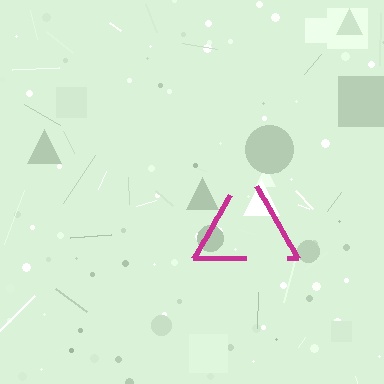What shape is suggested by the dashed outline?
The dashed outline suggests a triangle.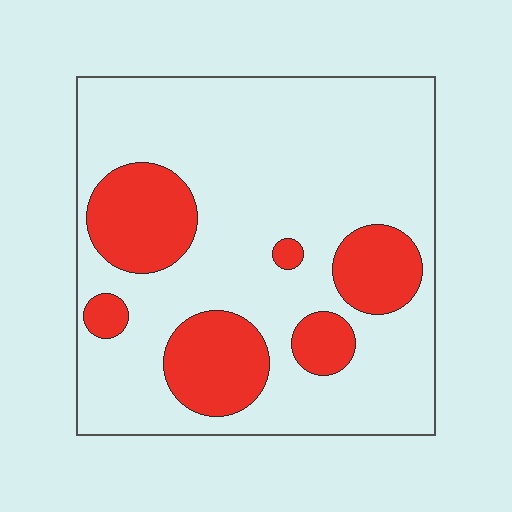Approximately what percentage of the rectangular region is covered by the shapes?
Approximately 25%.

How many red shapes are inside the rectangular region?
6.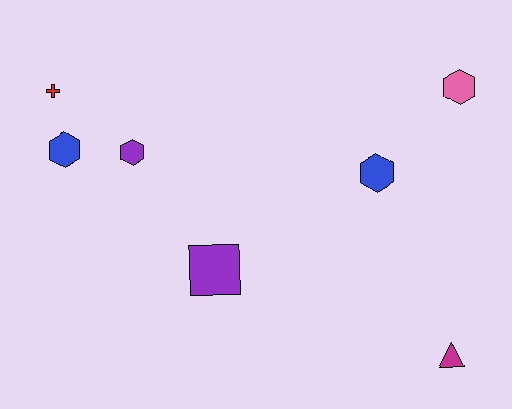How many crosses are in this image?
There is 1 cross.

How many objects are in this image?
There are 7 objects.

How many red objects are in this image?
There is 1 red object.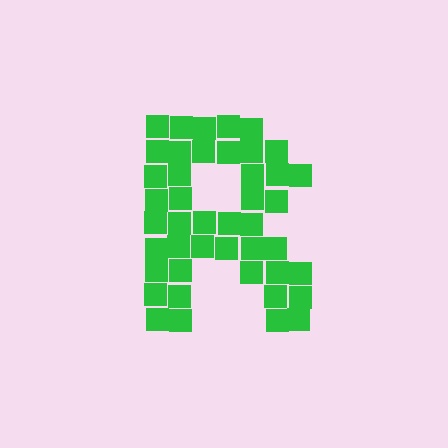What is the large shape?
The large shape is the letter R.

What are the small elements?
The small elements are squares.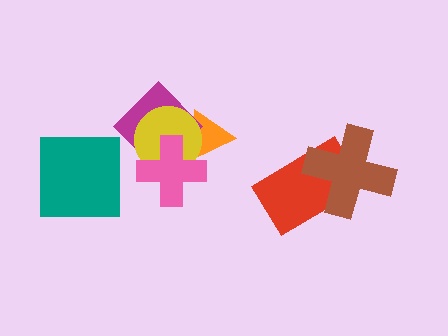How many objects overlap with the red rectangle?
1 object overlaps with the red rectangle.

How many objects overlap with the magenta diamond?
3 objects overlap with the magenta diamond.